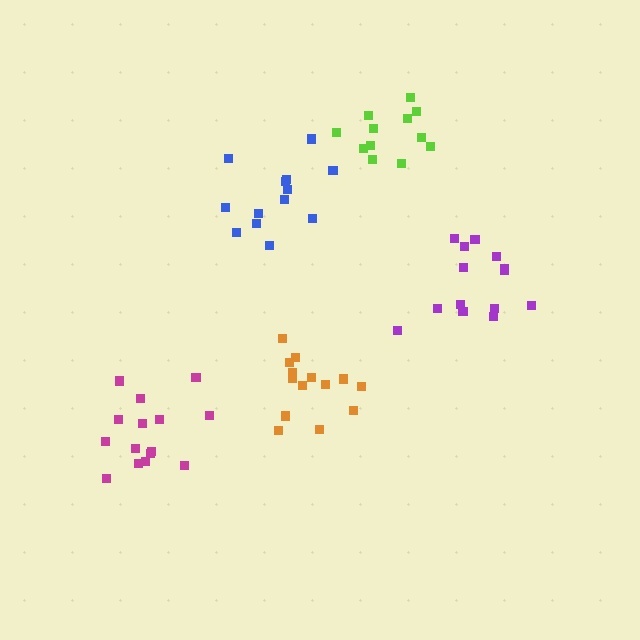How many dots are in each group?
Group 1: 14 dots, Group 2: 14 dots, Group 3: 12 dots, Group 4: 13 dots, Group 5: 15 dots (68 total).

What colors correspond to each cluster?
The clusters are colored: orange, purple, lime, blue, magenta.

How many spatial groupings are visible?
There are 5 spatial groupings.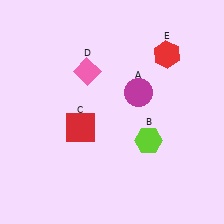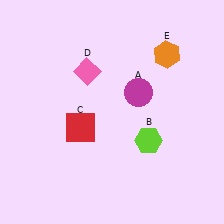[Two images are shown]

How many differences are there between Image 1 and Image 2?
There is 1 difference between the two images.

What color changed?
The hexagon (E) changed from red in Image 1 to orange in Image 2.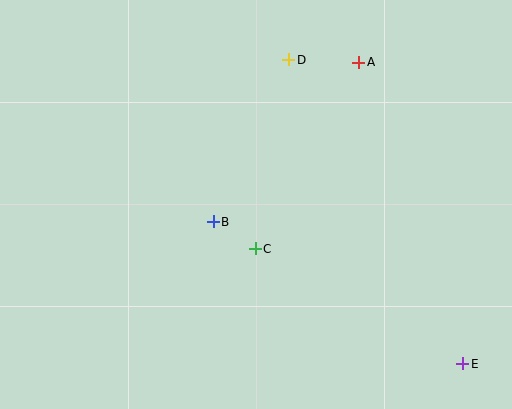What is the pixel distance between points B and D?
The distance between B and D is 179 pixels.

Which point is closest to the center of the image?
Point C at (255, 249) is closest to the center.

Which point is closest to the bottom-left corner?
Point B is closest to the bottom-left corner.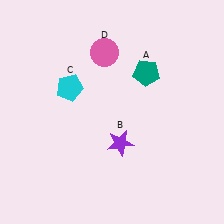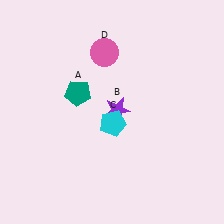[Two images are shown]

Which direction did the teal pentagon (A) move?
The teal pentagon (A) moved left.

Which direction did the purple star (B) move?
The purple star (B) moved up.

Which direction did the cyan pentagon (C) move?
The cyan pentagon (C) moved right.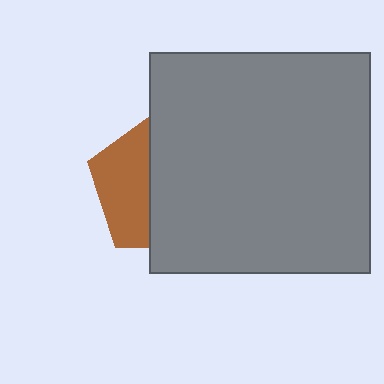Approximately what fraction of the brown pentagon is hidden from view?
Roughly 61% of the brown pentagon is hidden behind the gray square.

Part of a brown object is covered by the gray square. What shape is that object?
It is a pentagon.